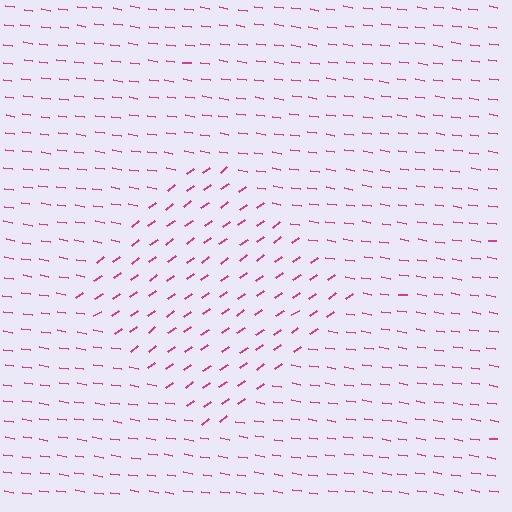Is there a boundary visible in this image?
Yes, there is a texture boundary formed by a change in line orientation.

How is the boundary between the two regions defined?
The boundary is defined purely by a change in line orientation (approximately 45 degrees difference). All lines are the same color and thickness.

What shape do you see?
I see a diamond.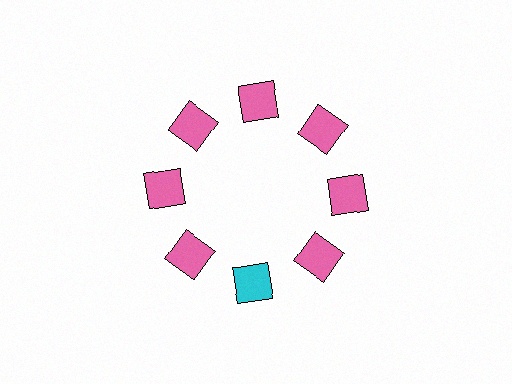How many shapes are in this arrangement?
There are 8 shapes arranged in a ring pattern.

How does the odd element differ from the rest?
It has a different color: cyan instead of pink.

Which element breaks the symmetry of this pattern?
The cyan square at roughly the 6 o'clock position breaks the symmetry. All other shapes are pink squares.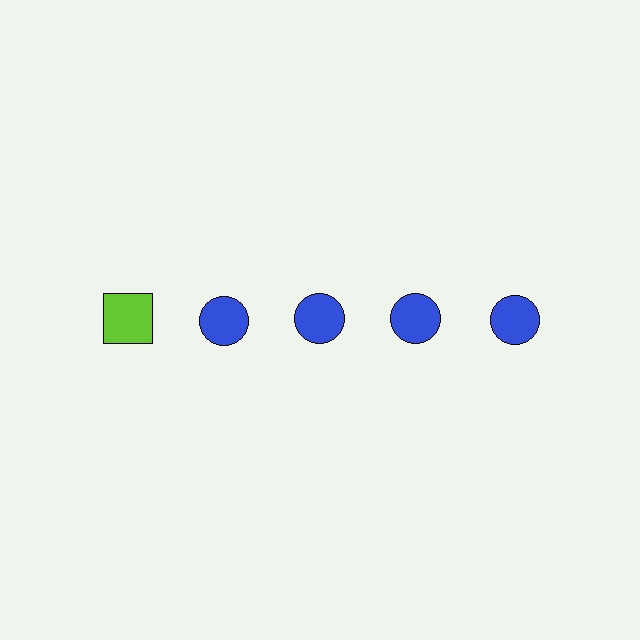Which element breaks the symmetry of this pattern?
The lime square in the top row, leftmost column breaks the symmetry. All other shapes are blue circles.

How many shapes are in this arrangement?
There are 5 shapes arranged in a grid pattern.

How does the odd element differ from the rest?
It differs in both color (lime instead of blue) and shape (square instead of circle).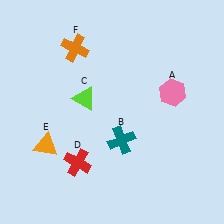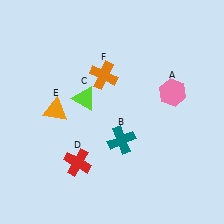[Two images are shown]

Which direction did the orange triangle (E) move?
The orange triangle (E) moved up.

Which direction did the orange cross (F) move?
The orange cross (F) moved right.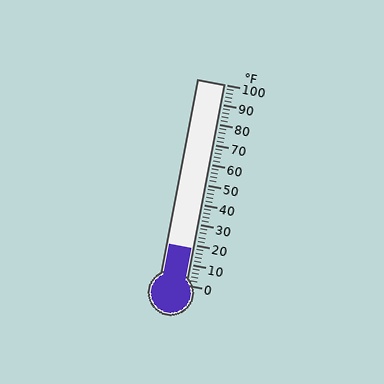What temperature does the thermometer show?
The thermometer shows approximately 18°F.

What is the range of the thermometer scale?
The thermometer scale ranges from 0°F to 100°F.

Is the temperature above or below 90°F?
The temperature is below 90°F.